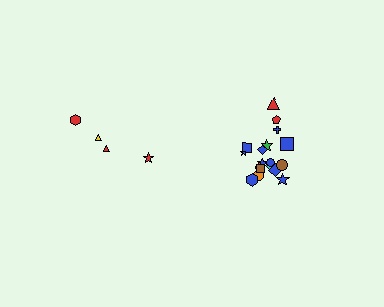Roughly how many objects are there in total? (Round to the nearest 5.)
Roughly 20 objects in total.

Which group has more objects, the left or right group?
The right group.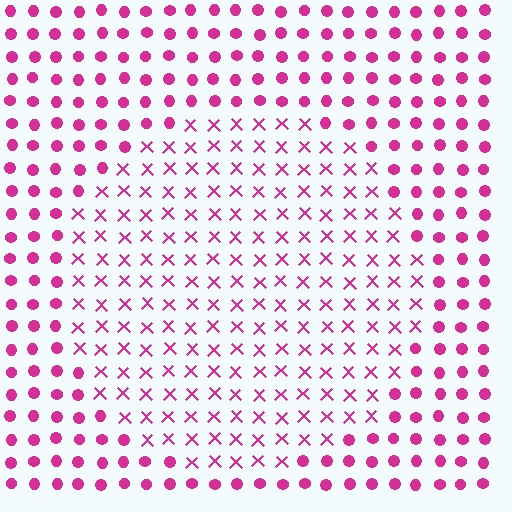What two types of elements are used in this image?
The image uses X marks inside the circle region and circles outside it.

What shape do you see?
I see a circle.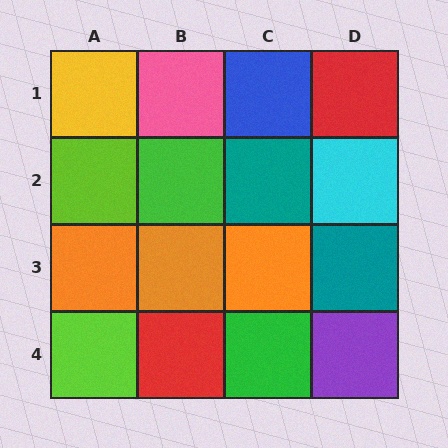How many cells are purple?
1 cell is purple.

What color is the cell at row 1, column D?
Red.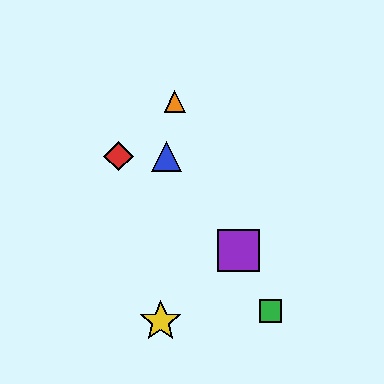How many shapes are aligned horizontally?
2 shapes (the red diamond, the blue triangle) are aligned horizontally.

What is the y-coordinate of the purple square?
The purple square is at y≈251.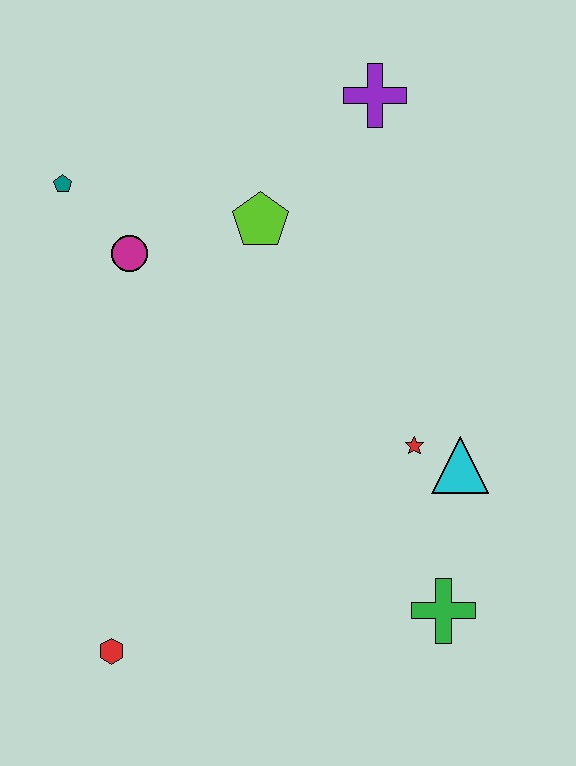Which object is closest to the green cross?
The cyan triangle is closest to the green cross.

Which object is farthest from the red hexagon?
The purple cross is farthest from the red hexagon.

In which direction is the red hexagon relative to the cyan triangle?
The red hexagon is to the left of the cyan triangle.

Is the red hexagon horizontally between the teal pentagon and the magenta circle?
Yes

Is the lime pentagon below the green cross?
No